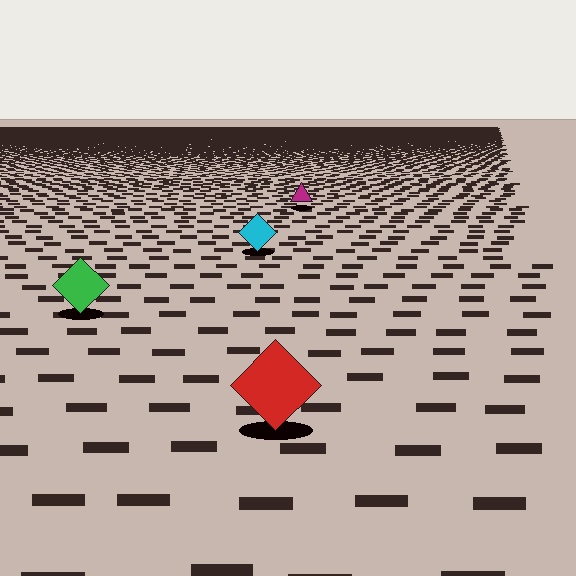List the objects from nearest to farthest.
From nearest to farthest: the red diamond, the green diamond, the cyan diamond, the magenta triangle.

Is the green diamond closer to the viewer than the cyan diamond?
Yes. The green diamond is closer — you can tell from the texture gradient: the ground texture is coarser near it.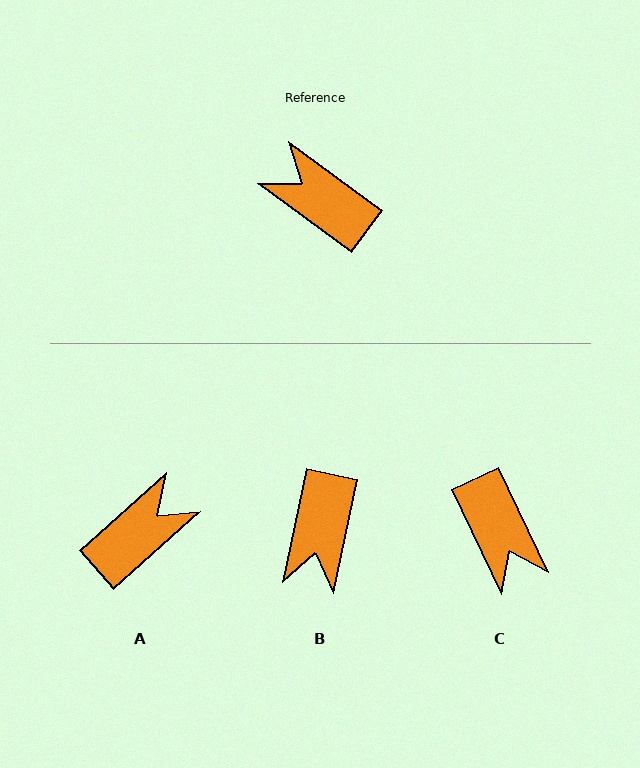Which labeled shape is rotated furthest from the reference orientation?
C, about 152 degrees away.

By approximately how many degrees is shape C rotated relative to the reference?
Approximately 152 degrees counter-clockwise.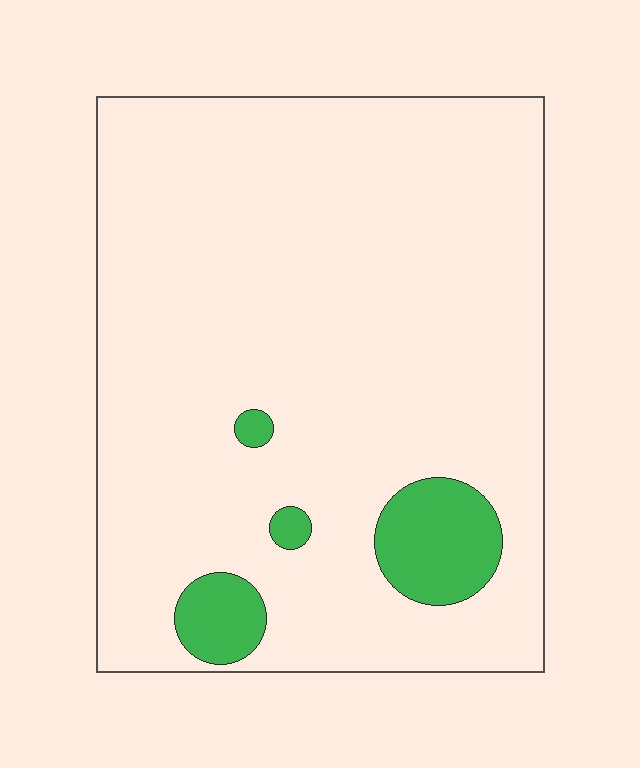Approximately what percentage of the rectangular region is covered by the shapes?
Approximately 10%.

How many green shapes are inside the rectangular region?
4.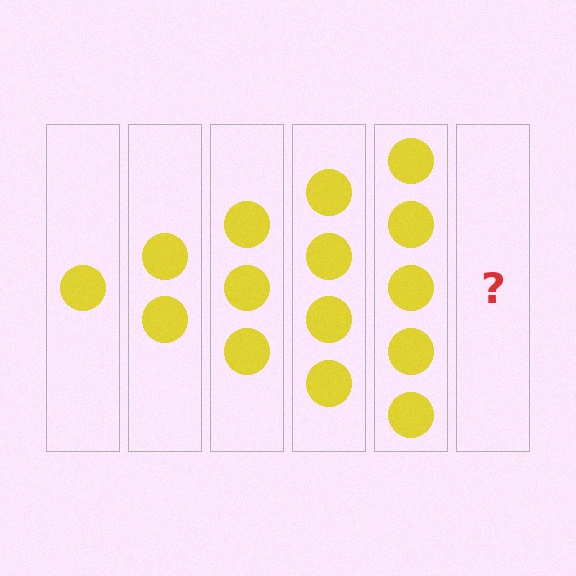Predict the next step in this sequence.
The next step is 6 circles.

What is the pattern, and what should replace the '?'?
The pattern is that each step adds one more circle. The '?' should be 6 circles.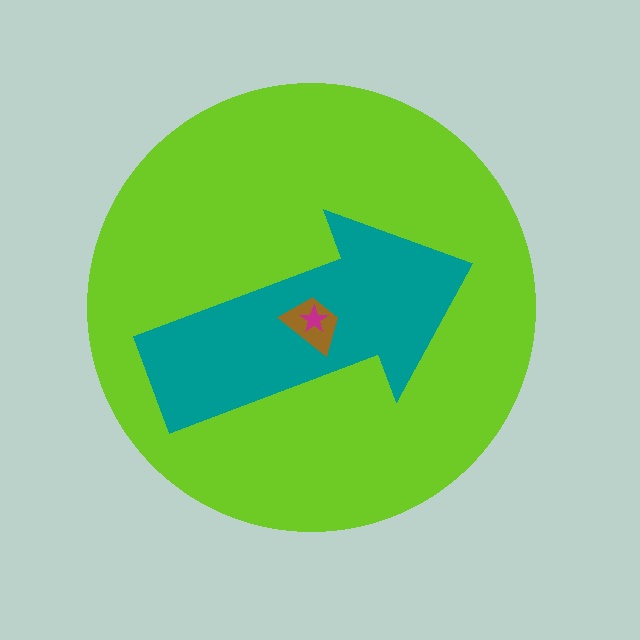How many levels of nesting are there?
4.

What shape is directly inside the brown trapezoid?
The magenta star.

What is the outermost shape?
The lime circle.